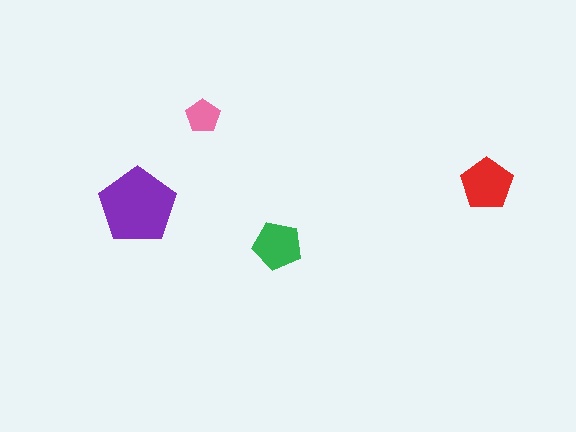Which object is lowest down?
The green pentagon is bottommost.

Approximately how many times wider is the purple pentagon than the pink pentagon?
About 2 times wider.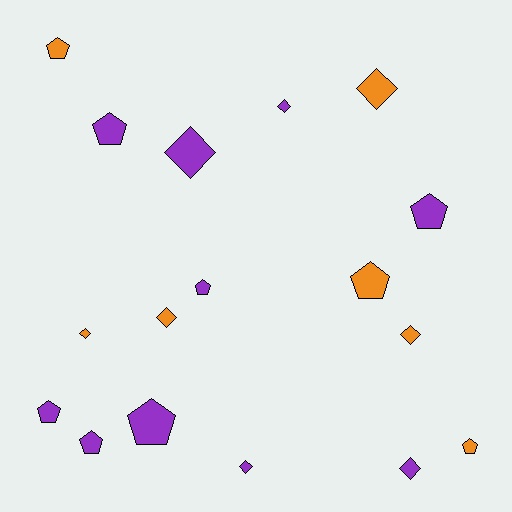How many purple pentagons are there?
There are 6 purple pentagons.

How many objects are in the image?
There are 17 objects.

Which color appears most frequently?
Purple, with 10 objects.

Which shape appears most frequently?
Pentagon, with 9 objects.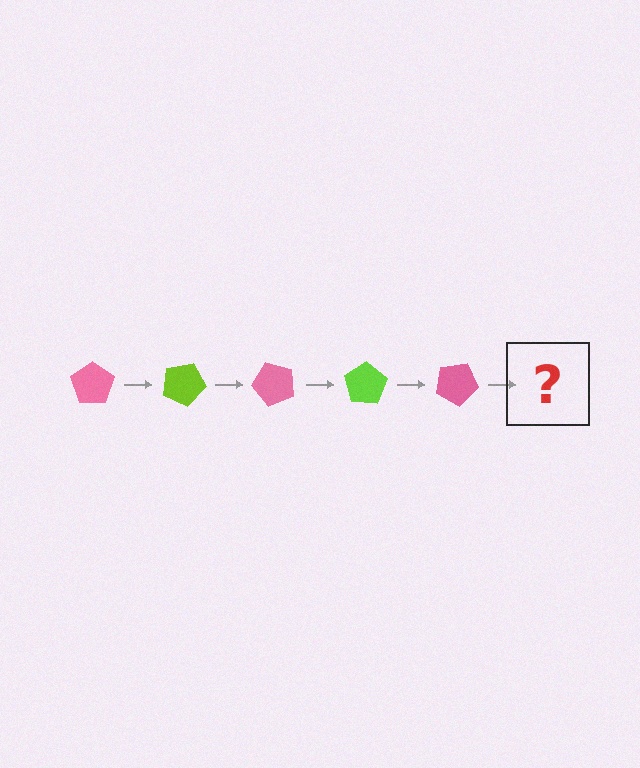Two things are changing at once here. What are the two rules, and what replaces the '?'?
The two rules are that it rotates 25 degrees each step and the color cycles through pink and lime. The '?' should be a lime pentagon, rotated 125 degrees from the start.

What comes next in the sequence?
The next element should be a lime pentagon, rotated 125 degrees from the start.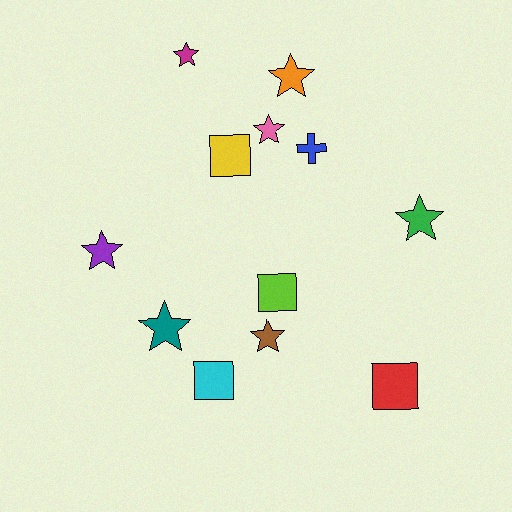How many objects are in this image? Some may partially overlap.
There are 12 objects.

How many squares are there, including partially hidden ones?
There are 4 squares.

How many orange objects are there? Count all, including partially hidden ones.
There is 1 orange object.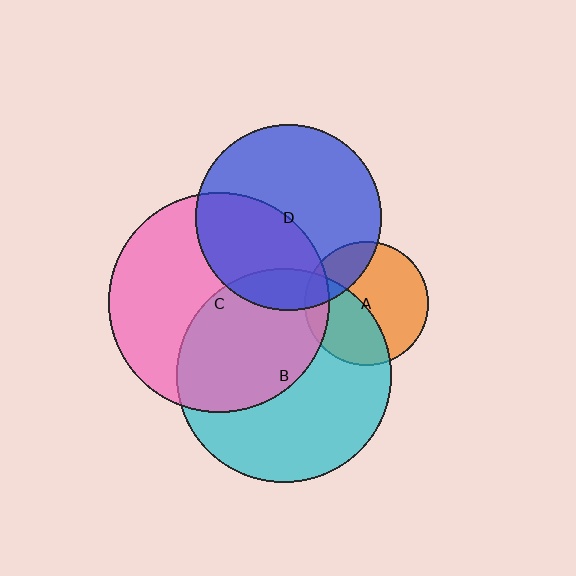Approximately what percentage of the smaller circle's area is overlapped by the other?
Approximately 40%.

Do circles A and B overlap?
Yes.